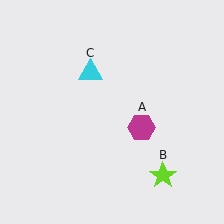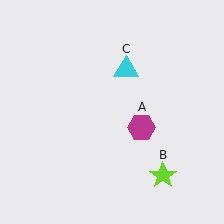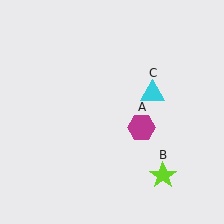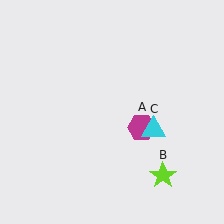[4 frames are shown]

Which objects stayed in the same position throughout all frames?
Magenta hexagon (object A) and lime star (object B) remained stationary.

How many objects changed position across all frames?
1 object changed position: cyan triangle (object C).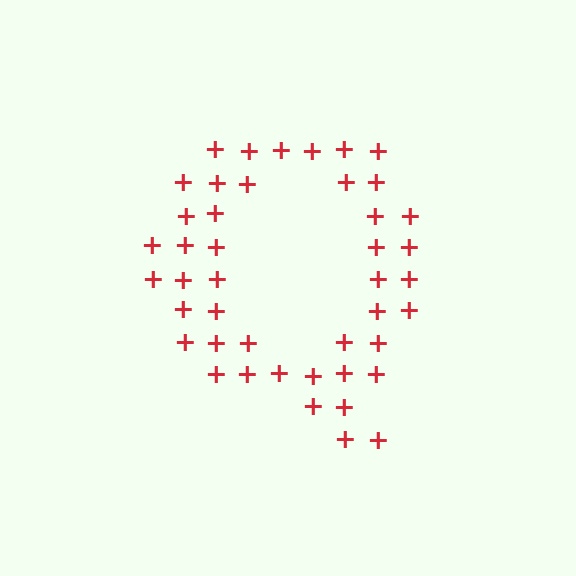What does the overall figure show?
The overall figure shows the letter Q.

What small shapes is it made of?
It is made of small plus signs.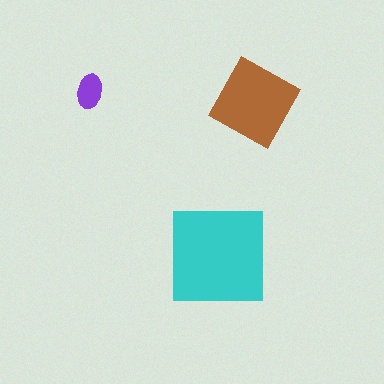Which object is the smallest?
The purple ellipse.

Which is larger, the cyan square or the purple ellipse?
The cyan square.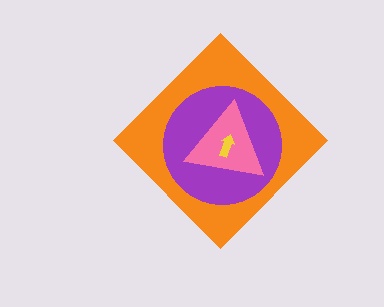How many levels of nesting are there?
4.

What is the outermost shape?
The orange diamond.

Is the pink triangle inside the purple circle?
Yes.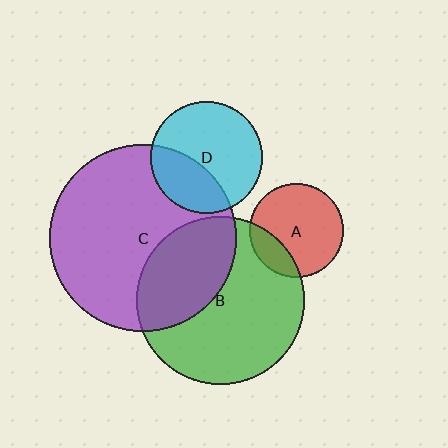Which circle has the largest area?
Circle C (purple).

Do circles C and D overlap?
Yes.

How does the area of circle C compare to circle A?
Approximately 3.9 times.